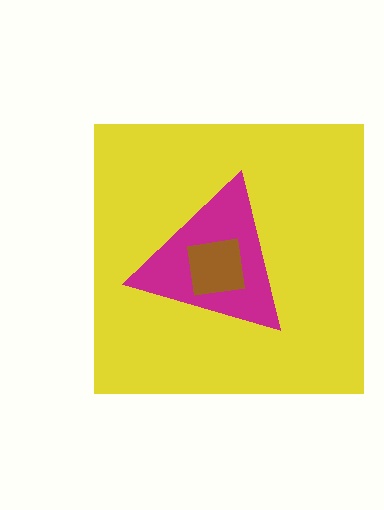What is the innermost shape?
The brown square.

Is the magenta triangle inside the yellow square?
Yes.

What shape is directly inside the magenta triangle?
The brown square.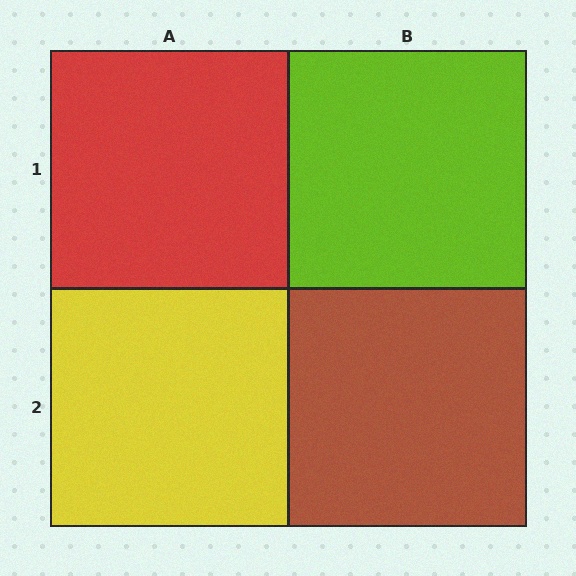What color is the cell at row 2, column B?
Brown.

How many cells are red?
1 cell is red.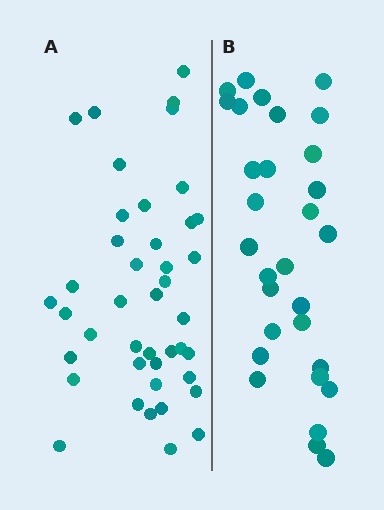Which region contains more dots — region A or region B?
Region A (the left region) has more dots.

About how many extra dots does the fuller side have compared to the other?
Region A has roughly 12 or so more dots than region B.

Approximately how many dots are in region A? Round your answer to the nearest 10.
About 40 dots. (The exact count is 42, which rounds to 40.)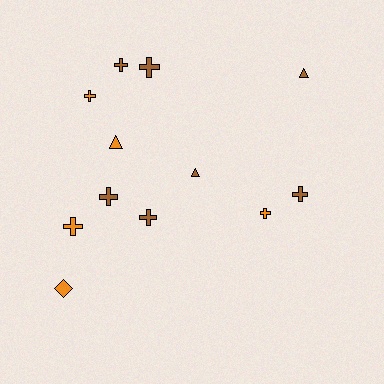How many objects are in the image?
There are 12 objects.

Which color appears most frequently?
Brown, with 7 objects.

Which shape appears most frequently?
Cross, with 8 objects.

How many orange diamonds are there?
There is 1 orange diamond.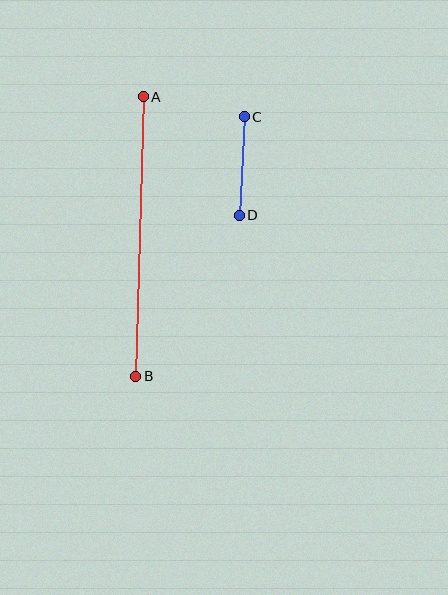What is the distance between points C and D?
The distance is approximately 99 pixels.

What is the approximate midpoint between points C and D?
The midpoint is at approximately (242, 166) pixels.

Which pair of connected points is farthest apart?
Points A and B are farthest apart.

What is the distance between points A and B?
The distance is approximately 280 pixels.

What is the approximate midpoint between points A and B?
The midpoint is at approximately (140, 236) pixels.